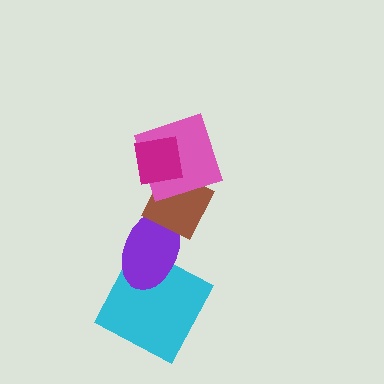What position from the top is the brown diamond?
The brown diamond is 3rd from the top.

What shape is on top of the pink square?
The magenta square is on top of the pink square.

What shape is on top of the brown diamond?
The pink square is on top of the brown diamond.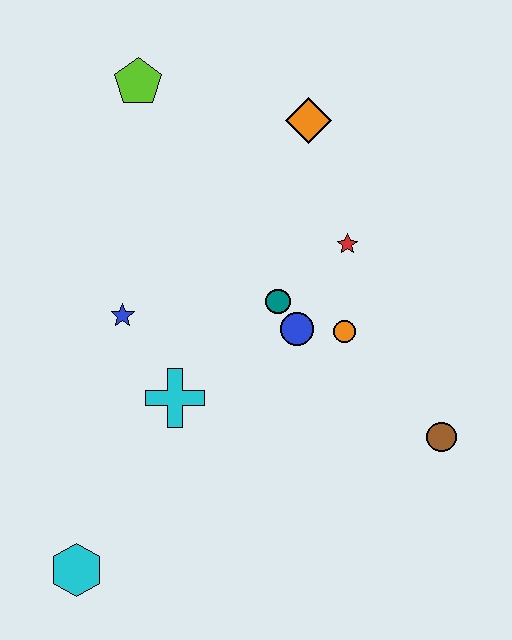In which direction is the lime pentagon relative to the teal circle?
The lime pentagon is above the teal circle.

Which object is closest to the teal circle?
The blue circle is closest to the teal circle.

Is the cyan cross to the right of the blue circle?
No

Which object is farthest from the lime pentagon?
The cyan hexagon is farthest from the lime pentagon.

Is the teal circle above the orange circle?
Yes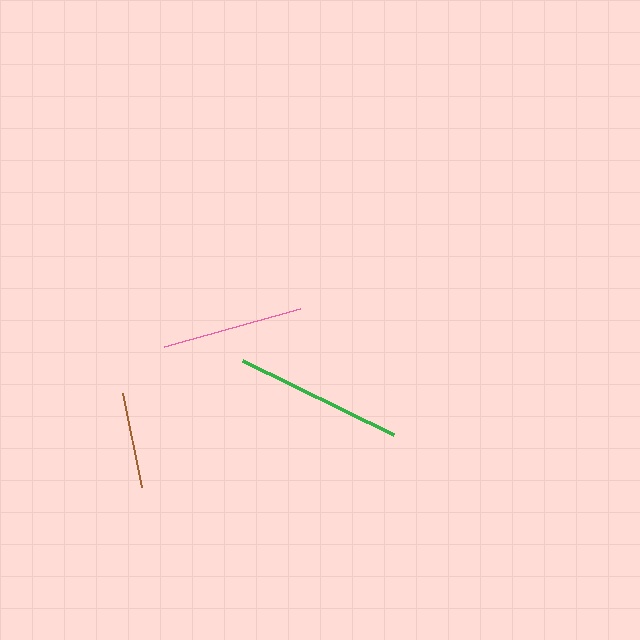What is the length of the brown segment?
The brown segment is approximately 96 pixels long.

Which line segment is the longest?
The green line is the longest at approximately 168 pixels.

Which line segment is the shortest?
The brown line is the shortest at approximately 96 pixels.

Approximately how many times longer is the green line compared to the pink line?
The green line is approximately 1.2 times the length of the pink line.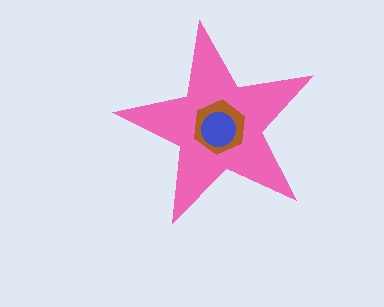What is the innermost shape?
The blue circle.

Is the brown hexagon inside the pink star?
Yes.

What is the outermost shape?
The pink star.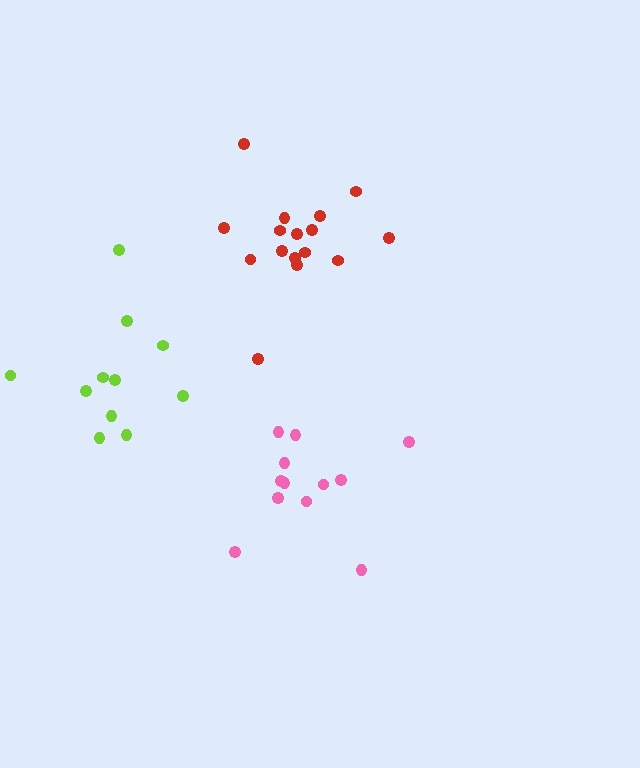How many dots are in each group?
Group 1: 12 dots, Group 2: 11 dots, Group 3: 16 dots (39 total).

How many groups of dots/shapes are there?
There are 3 groups.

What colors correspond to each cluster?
The clusters are colored: pink, lime, red.